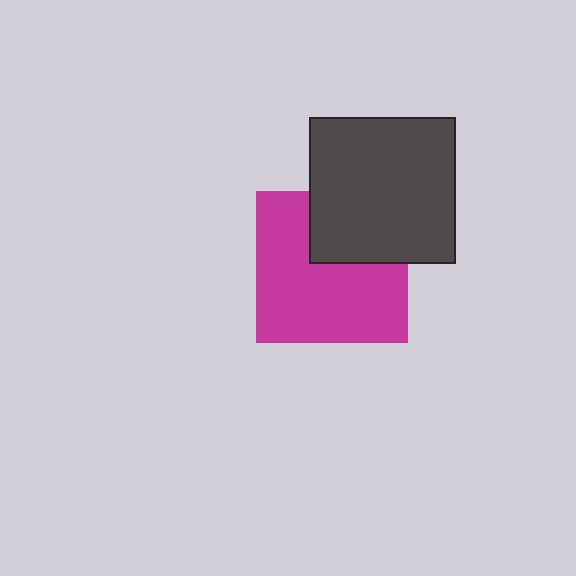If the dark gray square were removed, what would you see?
You would see the complete magenta square.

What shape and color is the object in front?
The object in front is a dark gray square.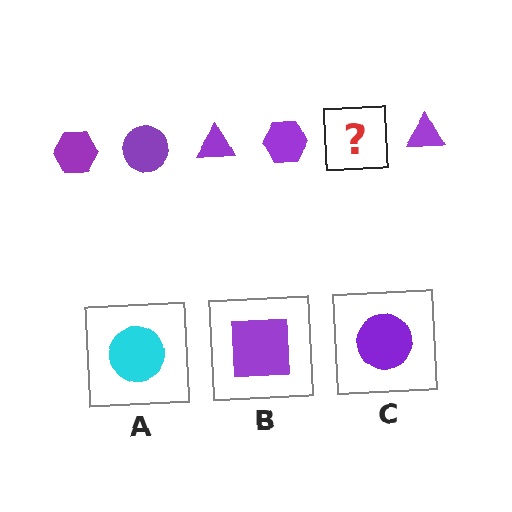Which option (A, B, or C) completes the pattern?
C.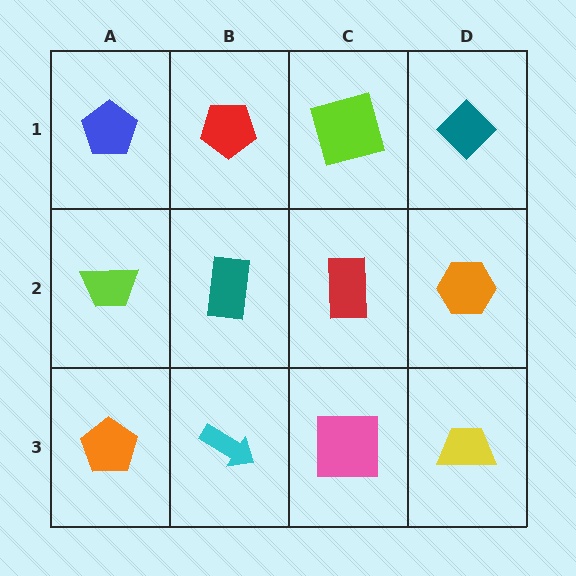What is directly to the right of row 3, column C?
A yellow trapezoid.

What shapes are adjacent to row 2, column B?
A red pentagon (row 1, column B), a cyan arrow (row 3, column B), a lime trapezoid (row 2, column A), a red rectangle (row 2, column C).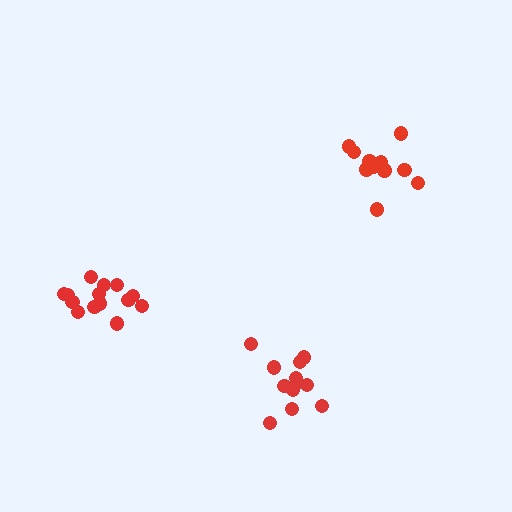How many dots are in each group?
Group 1: 11 dots, Group 2: 12 dots, Group 3: 14 dots (37 total).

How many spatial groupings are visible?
There are 3 spatial groupings.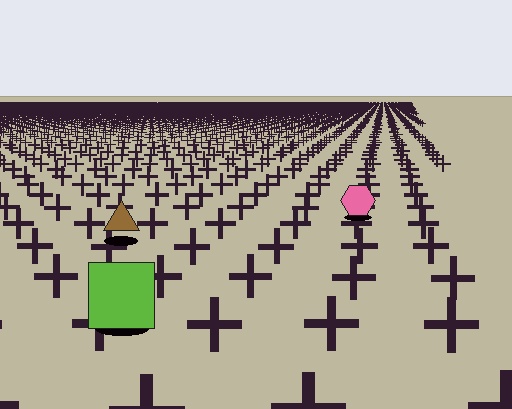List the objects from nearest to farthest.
From nearest to farthest: the lime square, the brown triangle, the pink hexagon.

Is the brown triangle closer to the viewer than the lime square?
No. The lime square is closer — you can tell from the texture gradient: the ground texture is coarser near it.